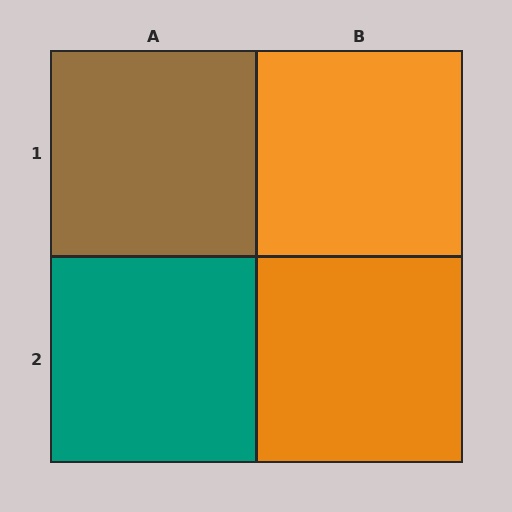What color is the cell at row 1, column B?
Orange.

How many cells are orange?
2 cells are orange.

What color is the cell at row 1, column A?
Brown.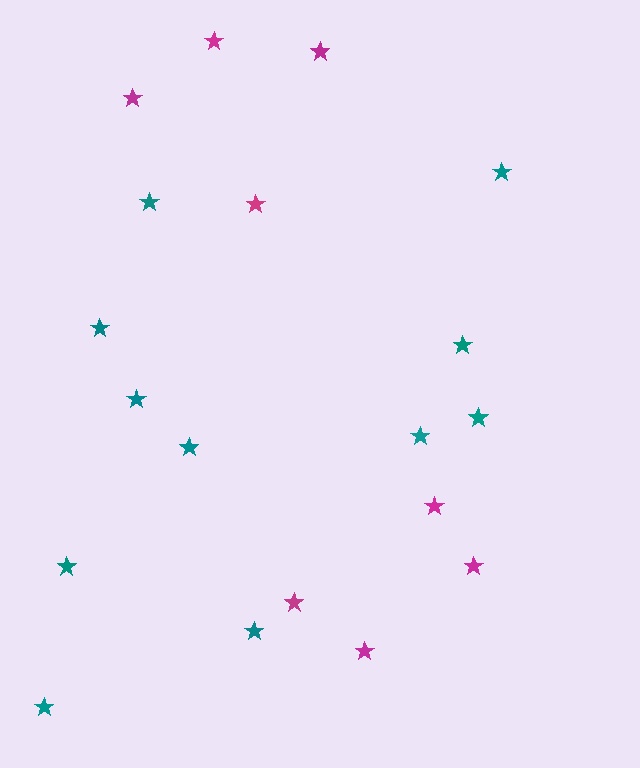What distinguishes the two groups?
There are 2 groups: one group of teal stars (11) and one group of magenta stars (8).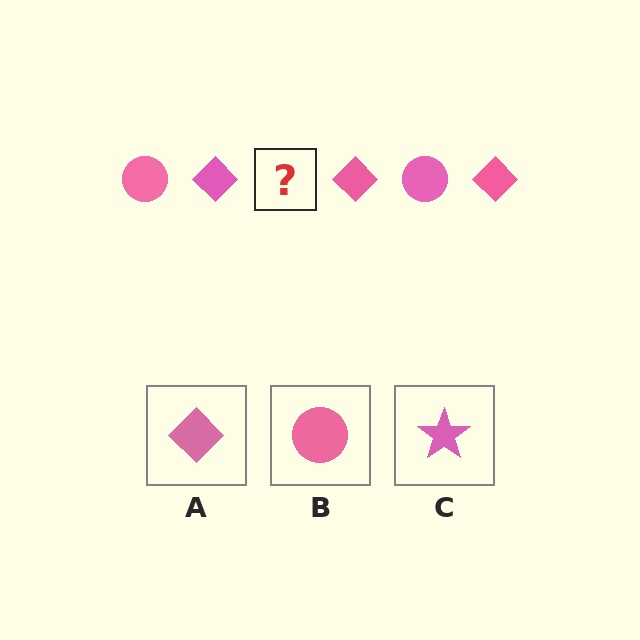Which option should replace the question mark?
Option B.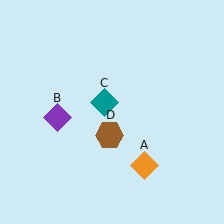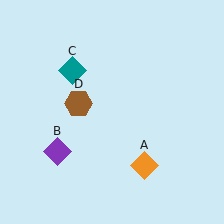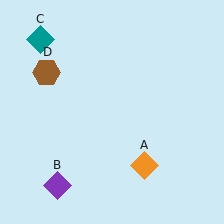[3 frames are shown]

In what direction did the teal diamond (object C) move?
The teal diamond (object C) moved up and to the left.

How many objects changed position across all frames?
3 objects changed position: purple diamond (object B), teal diamond (object C), brown hexagon (object D).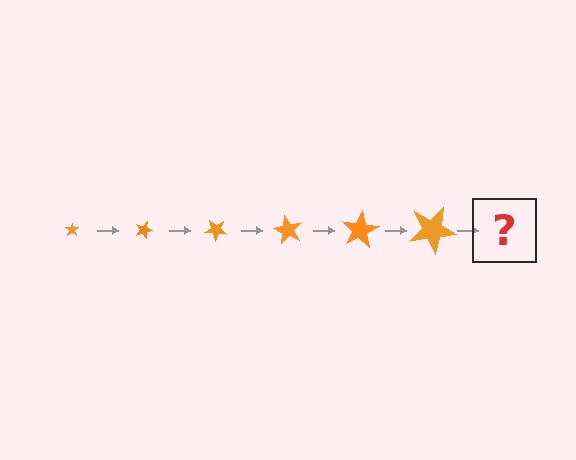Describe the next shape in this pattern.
It should be a star, larger than the previous one and rotated 120 degrees from the start.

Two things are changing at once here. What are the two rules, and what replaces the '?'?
The two rules are that the star grows larger each step and it rotates 20 degrees each step. The '?' should be a star, larger than the previous one and rotated 120 degrees from the start.